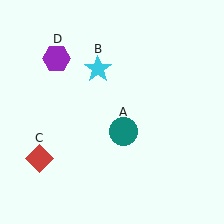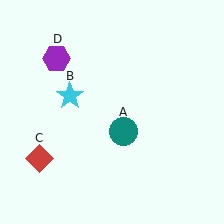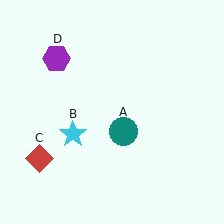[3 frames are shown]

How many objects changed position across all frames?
1 object changed position: cyan star (object B).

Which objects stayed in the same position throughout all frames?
Teal circle (object A) and red diamond (object C) and purple hexagon (object D) remained stationary.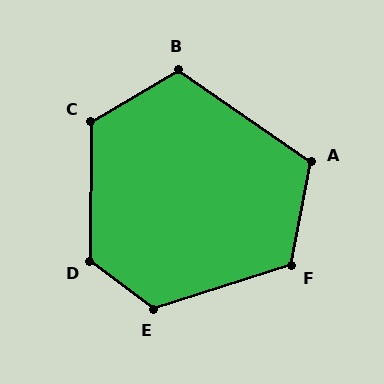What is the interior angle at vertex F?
Approximately 119 degrees (obtuse).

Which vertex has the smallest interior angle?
A, at approximately 113 degrees.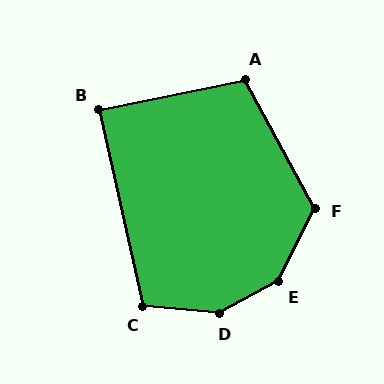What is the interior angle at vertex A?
Approximately 107 degrees (obtuse).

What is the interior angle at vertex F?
Approximately 125 degrees (obtuse).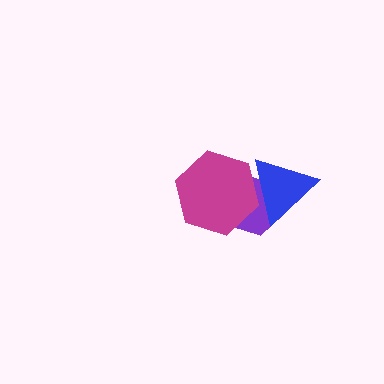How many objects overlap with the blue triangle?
2 objects overlap with the blue triangle.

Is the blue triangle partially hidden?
No, no other shape covers it.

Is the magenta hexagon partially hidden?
Yes, it is partially covered by another shape.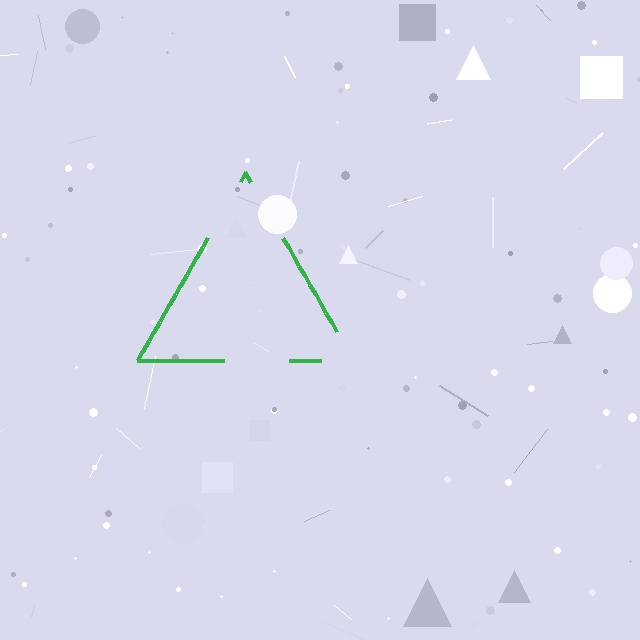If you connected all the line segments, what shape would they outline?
They would outline a triangle.